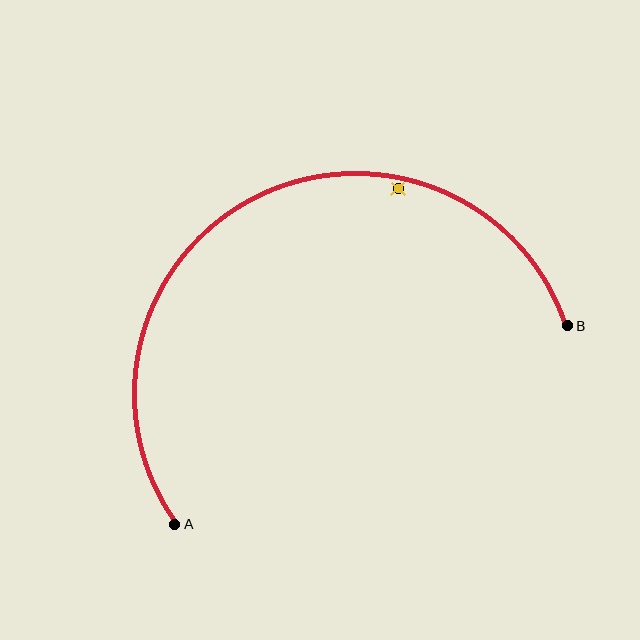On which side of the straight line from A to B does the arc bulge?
The arc bulges above the straight line connecting A and B.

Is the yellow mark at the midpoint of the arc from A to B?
No — the yellow mark does not lie on the arc at all. It sits slightly inside the curve.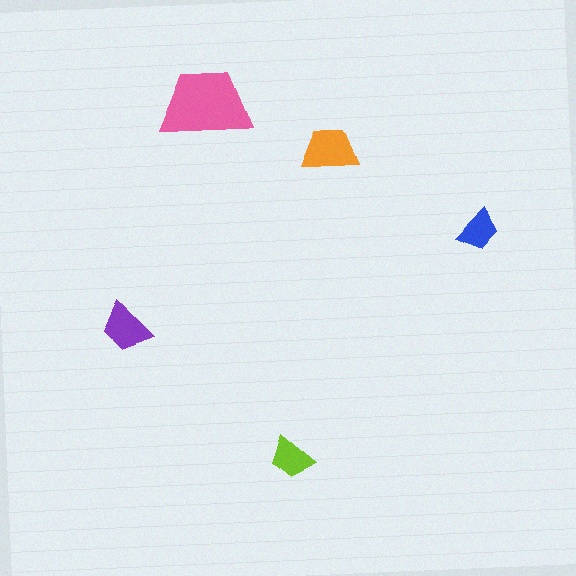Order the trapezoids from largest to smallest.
the pink one, the orange one, the purple one, the lime one, the blue one.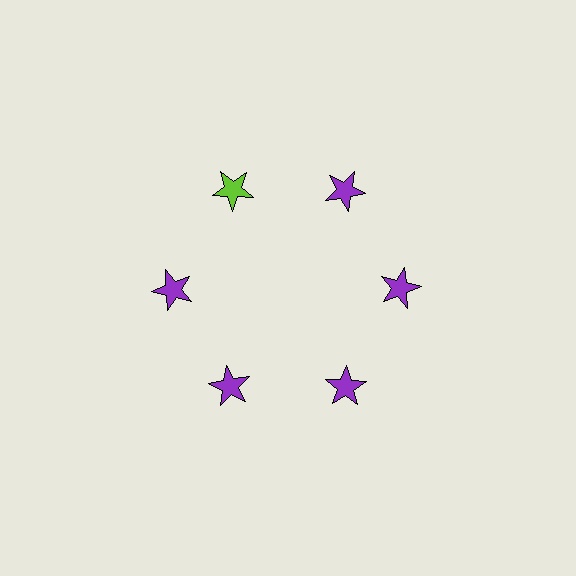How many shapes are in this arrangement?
There are 6 shapes arranged in a ring pattern.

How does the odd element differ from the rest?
It has a different color: lime instead of purple.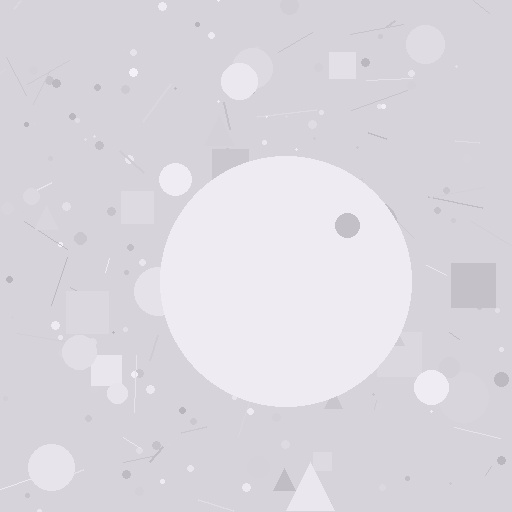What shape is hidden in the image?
A circle is hidden in the image.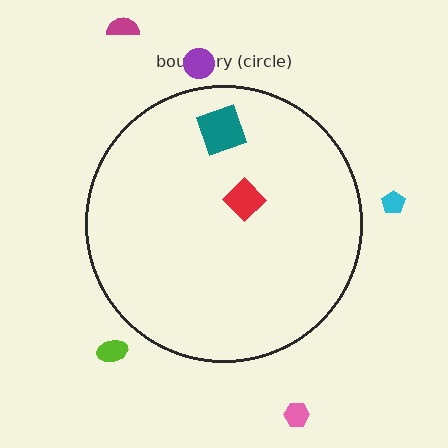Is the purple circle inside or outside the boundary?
Outside.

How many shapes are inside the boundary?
2 inside, 5 outside.